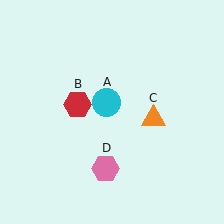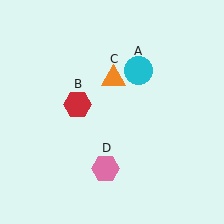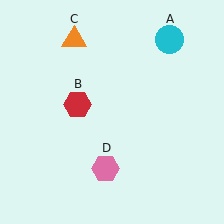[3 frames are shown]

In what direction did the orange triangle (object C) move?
The orange triangle (object C) moved up and to the left.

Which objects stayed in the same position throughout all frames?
Red hexagon (object B) and pink hexagon (object D) remained stationary.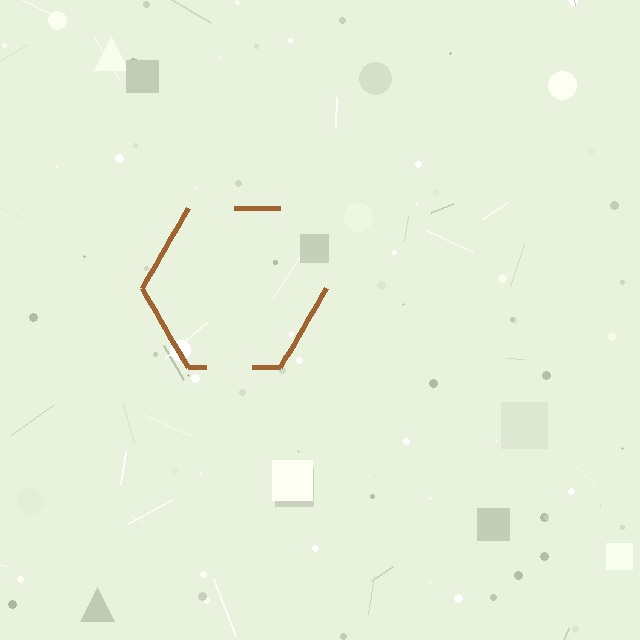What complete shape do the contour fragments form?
The contour fragments form a hexagon.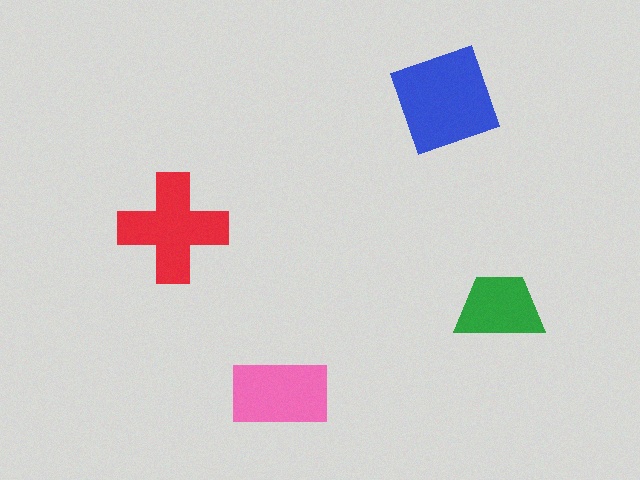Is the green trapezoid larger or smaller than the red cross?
Smaller.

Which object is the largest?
The blue square.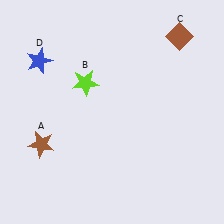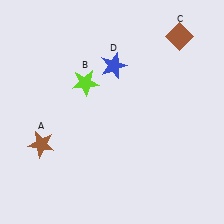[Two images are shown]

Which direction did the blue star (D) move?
The blue star (D) moved right.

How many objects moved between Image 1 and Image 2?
1 object moved between the two images.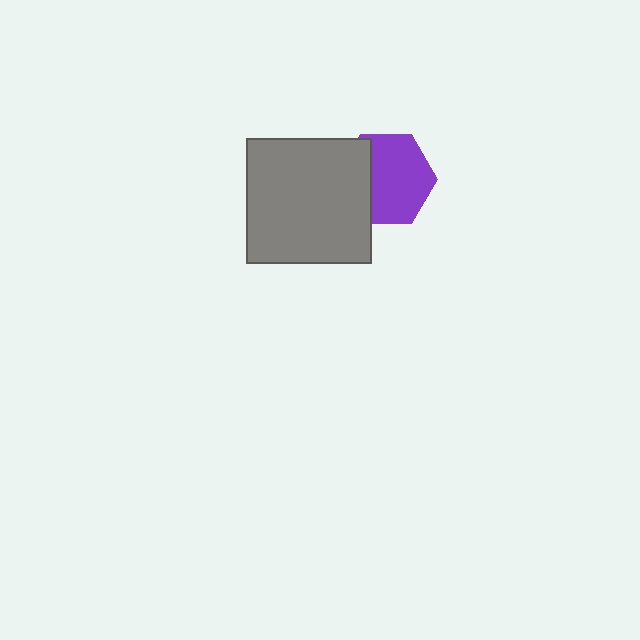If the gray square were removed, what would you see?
You would see the complete purple hexagon.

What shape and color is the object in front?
The object in front is a gray square.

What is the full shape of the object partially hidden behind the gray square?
The partially hidden object is a purple hexagon.